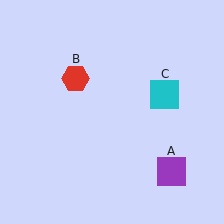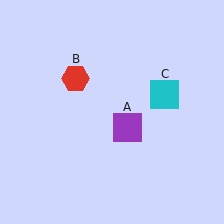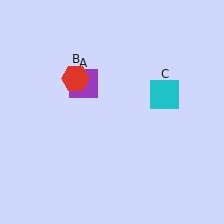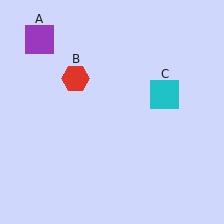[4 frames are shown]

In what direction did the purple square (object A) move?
The purple square (object A) moved up and to the left.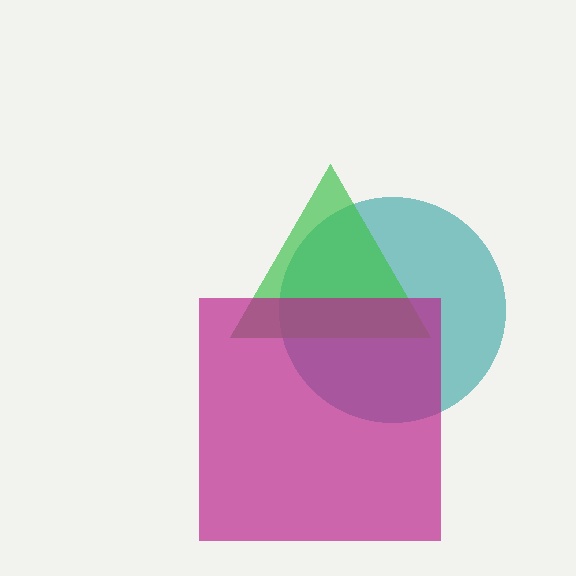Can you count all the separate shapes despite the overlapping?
Yes, there are 3 separate shapes.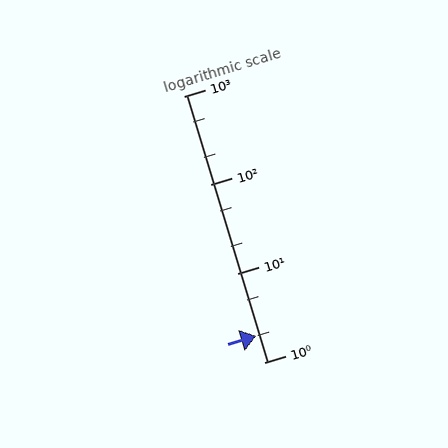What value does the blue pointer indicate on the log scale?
The pointer indicates approximately 2.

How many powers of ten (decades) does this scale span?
The scale spans 3 decades, from 1 to 1000.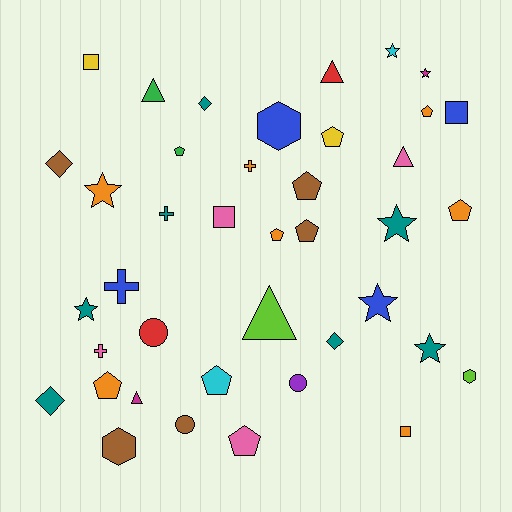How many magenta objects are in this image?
There are 2 magenta objects.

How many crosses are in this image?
There are 4 crosses.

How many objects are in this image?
There are 40 objects.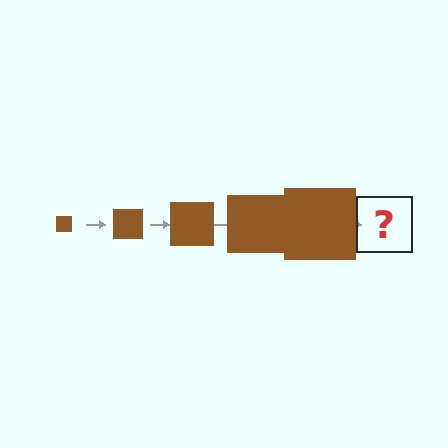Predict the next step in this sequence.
The next step is a brown square, larger than the previous one.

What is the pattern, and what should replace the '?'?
The pattern is that the square gets progressively larger each step. The '?' should be a brown square, larger than the previous one.